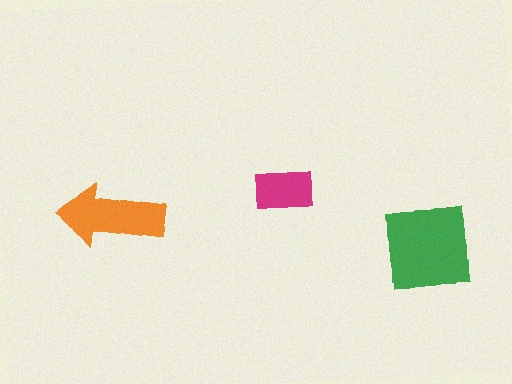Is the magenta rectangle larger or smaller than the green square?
Smaller.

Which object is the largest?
The green square.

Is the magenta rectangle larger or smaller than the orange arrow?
Smaller.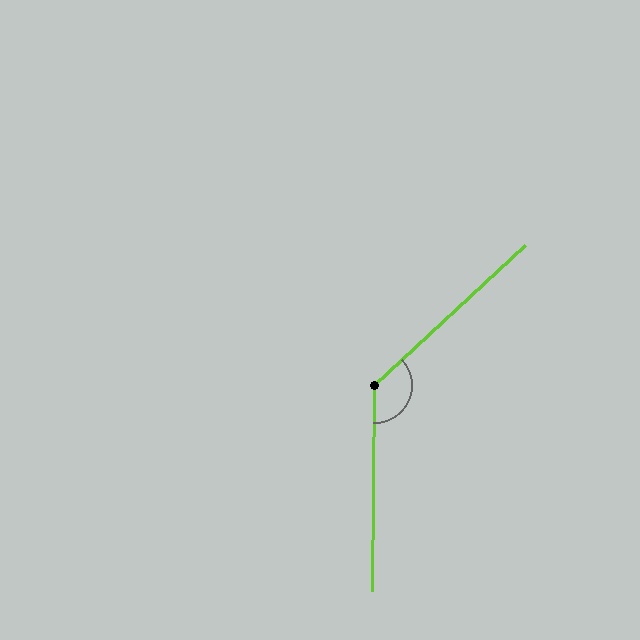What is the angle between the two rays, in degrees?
Approximately 134 degrees.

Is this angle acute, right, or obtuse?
It is obtuse.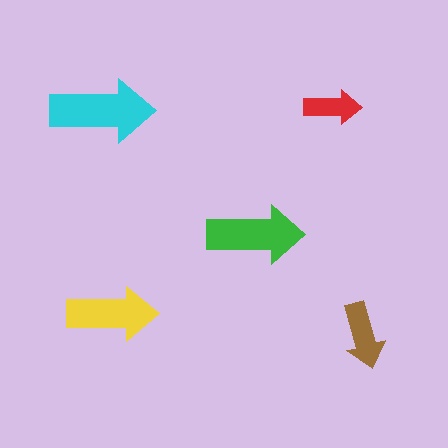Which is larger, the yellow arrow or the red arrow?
The yellow one.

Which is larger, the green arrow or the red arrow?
The green one.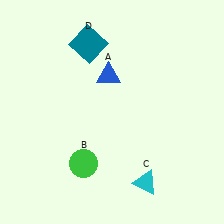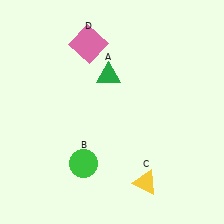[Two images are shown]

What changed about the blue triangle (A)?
In Image 1, A is blue. In Image 2, it changed to green.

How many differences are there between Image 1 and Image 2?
There are 3 differences between the two images.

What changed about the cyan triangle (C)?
In Image 1, C is cyan. In Image 2, it changed to yellow.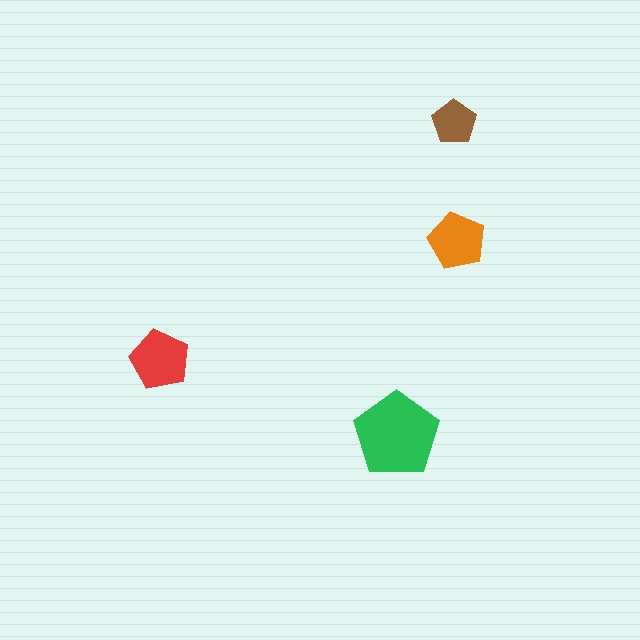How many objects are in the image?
There are 4 objects in the image.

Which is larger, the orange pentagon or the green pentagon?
The green one.